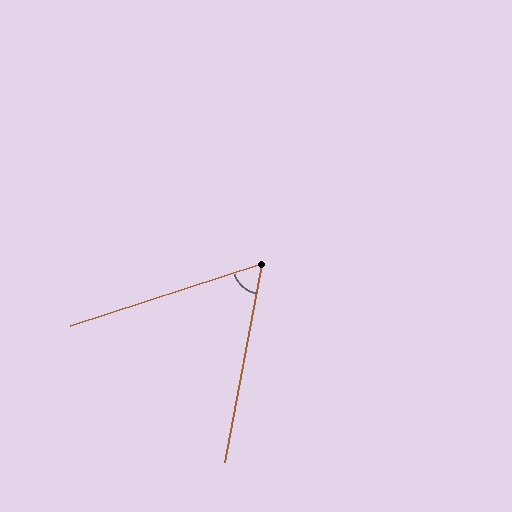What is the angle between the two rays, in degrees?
Approximately 62 degrees.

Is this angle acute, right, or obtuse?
It is acute.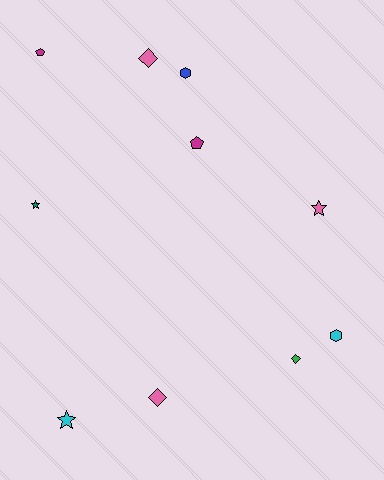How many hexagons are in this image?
There are 2 hexagons.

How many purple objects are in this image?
There are no purple objects.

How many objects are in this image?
There are 10 objects.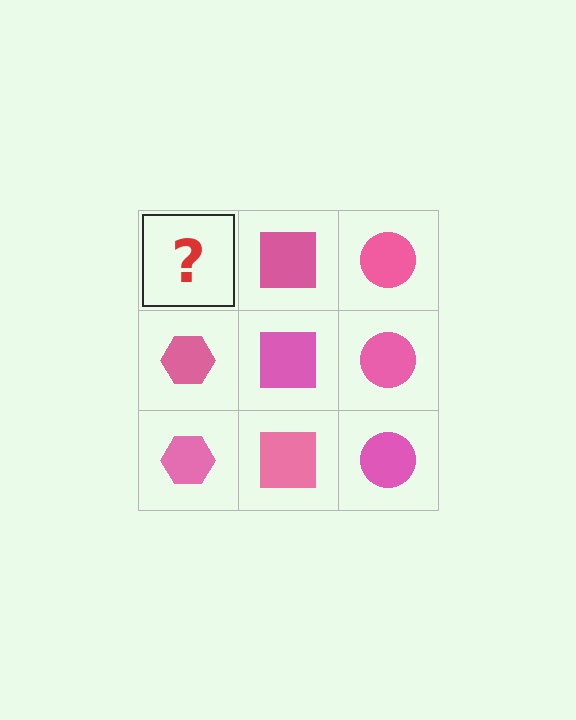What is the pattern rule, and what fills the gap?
The rule is that each column has a consistent shape. The gap should be filled with a pink hexagon.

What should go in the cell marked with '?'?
The missing cell should contain a pink hexagon.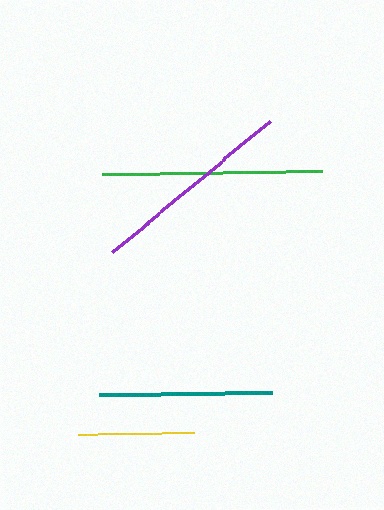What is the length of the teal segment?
The teal segment is approximately 173 pixels long.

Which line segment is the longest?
The green line is the longest at approximately 220 pixels.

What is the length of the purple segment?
The purple segment is approximately 206 pixels long.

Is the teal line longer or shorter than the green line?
The green line is longer than the teal line.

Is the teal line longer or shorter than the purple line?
The purple line is longer than the teal line.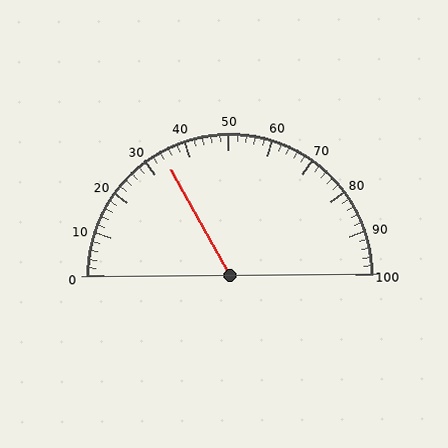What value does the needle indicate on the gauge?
The needle indicates approximately 34.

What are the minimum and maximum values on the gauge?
The gauge ranges from 0 to 100.